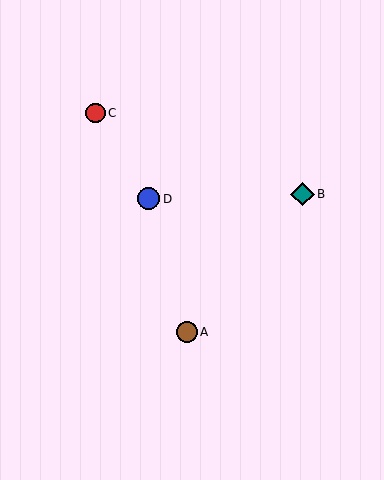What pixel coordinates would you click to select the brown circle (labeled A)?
Click at (187, 332) to select the brown circle A.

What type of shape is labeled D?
Shape D is a blue circle.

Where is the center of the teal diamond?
The center of the teal diamond is at (303, 194).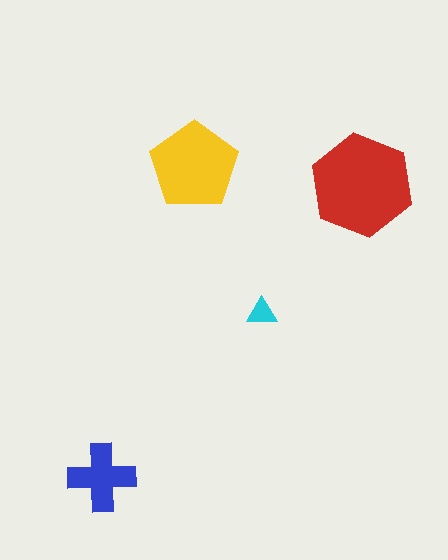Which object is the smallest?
The cyan triangle.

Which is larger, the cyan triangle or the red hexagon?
The red hexagon.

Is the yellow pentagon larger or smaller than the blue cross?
Larger.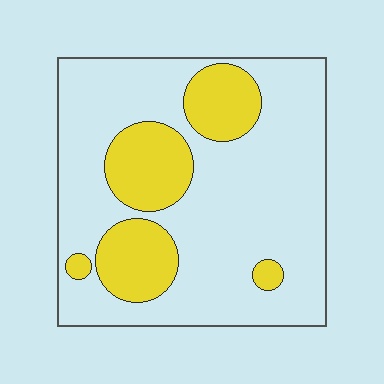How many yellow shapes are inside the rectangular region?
5.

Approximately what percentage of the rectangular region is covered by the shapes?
Approximately 25%.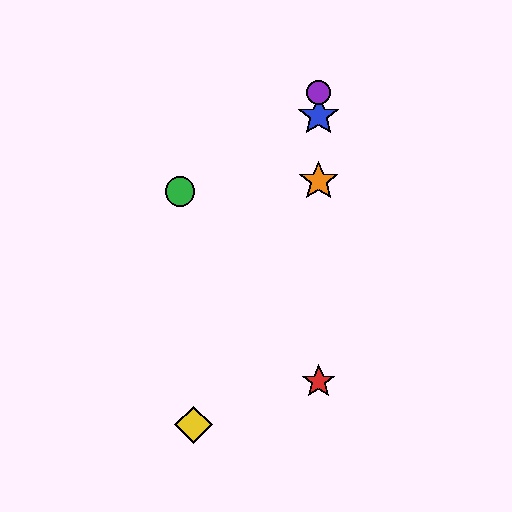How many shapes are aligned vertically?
4 shapes (the red star, the blue star, the purple circle, the orange star) are aligned vertically.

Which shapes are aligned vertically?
The red star, the blue star, the purple circle, the orange star are aligned vertically.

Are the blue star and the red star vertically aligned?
Yes, both are at x≈319.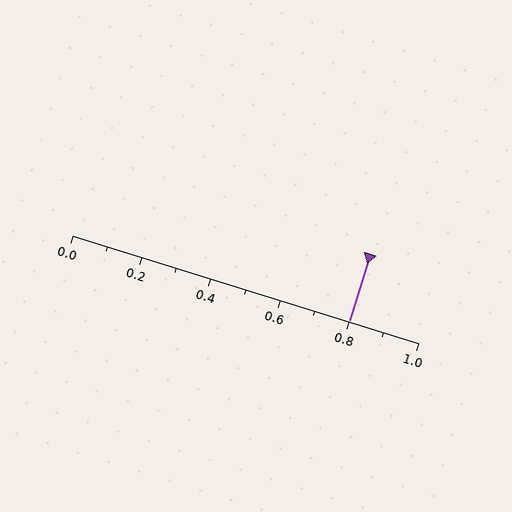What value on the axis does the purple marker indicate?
The marker indicates approximately 0.8.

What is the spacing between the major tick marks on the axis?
The major ticks are spaced 0.2 apart.